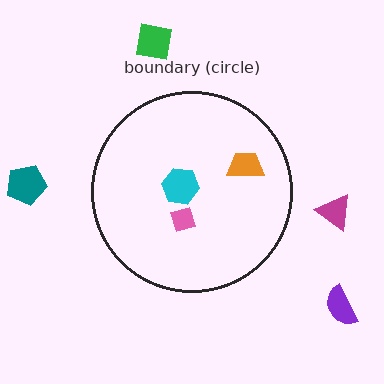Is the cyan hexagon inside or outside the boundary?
Inside.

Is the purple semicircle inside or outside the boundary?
Outside.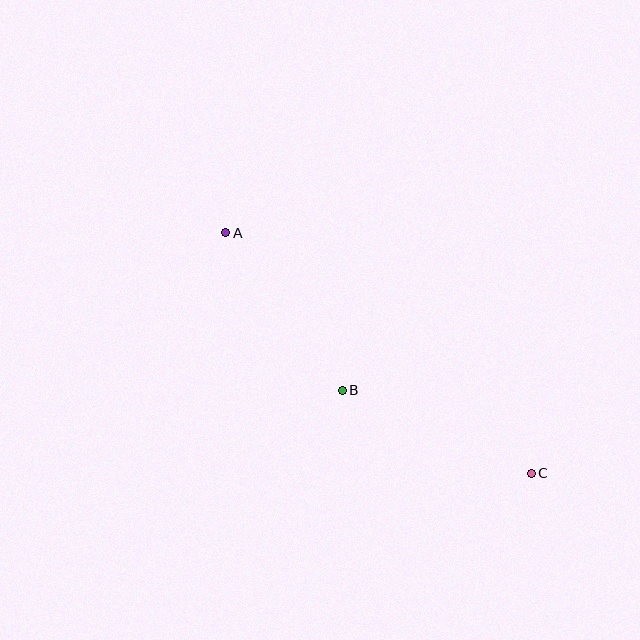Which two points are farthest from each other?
Points A and C are farthest from each other.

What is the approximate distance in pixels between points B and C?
The distance between B and C is approximately 207 pixels.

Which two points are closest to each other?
Points A and B are closest to each other.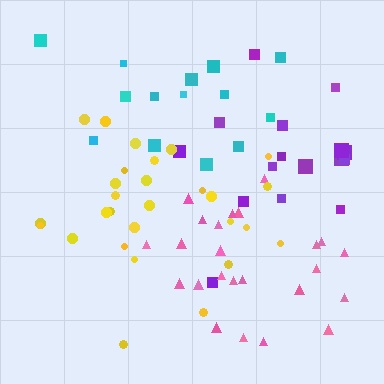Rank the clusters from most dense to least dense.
yellow, pink, purple, cyan.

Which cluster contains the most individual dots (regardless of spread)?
Yellow (28).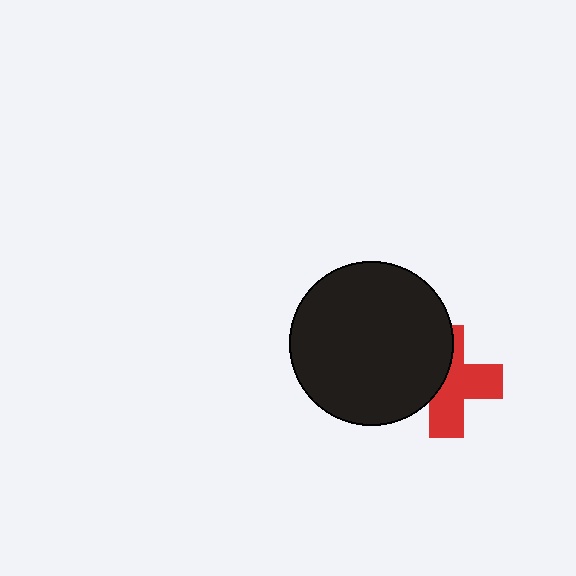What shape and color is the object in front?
The object in front is a black circle.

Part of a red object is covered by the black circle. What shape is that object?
It is a cross.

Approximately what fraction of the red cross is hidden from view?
Roughly 43% of the red cross is hidden behind the black circle.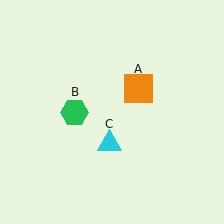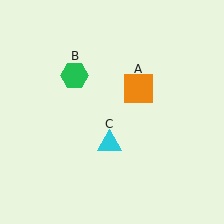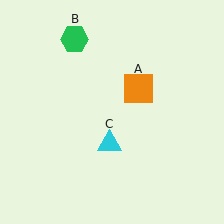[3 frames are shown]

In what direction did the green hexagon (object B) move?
The green hexagon (object B) moved up.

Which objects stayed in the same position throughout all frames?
Orange square (object A) and cyan triangle (object C) remained stationary.